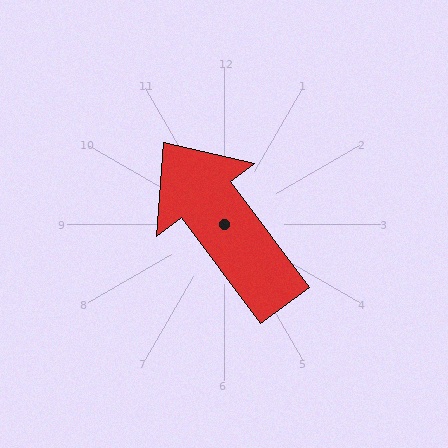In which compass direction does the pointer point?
Northwest.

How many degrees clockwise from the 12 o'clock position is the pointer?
Approximately 323 degrees.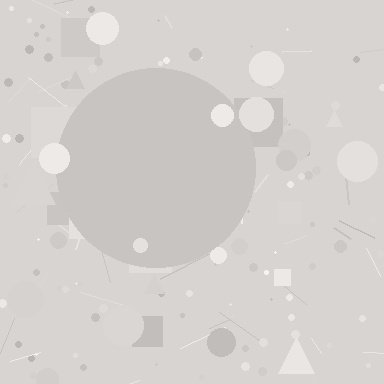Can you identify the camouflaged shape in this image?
The camouflaged shape is a circle.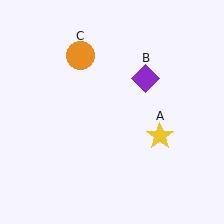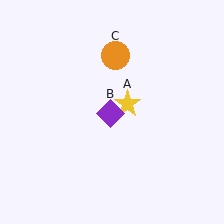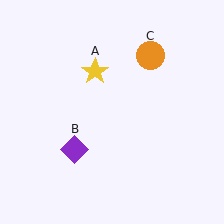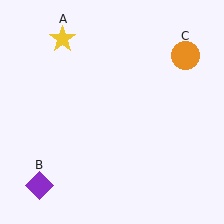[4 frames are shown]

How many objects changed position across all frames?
3 objects changed position: yellow star (object A), purple diamond (object B), orange circle (object C).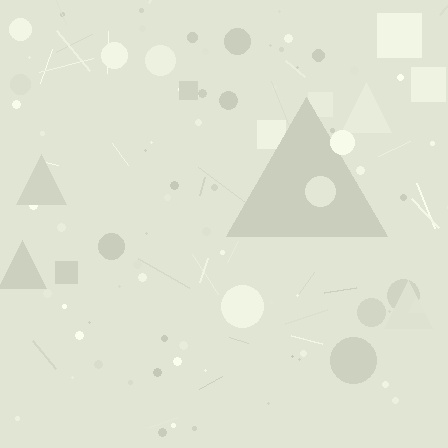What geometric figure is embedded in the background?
A triangle is embedded in the background.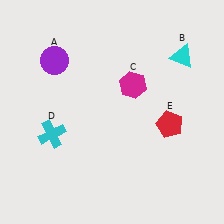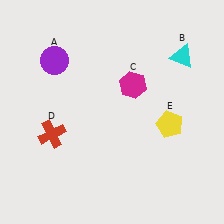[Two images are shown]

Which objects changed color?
D changed from cyan to red. E changed from red to yellow.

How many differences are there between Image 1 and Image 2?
There are 2 differences between the two images.